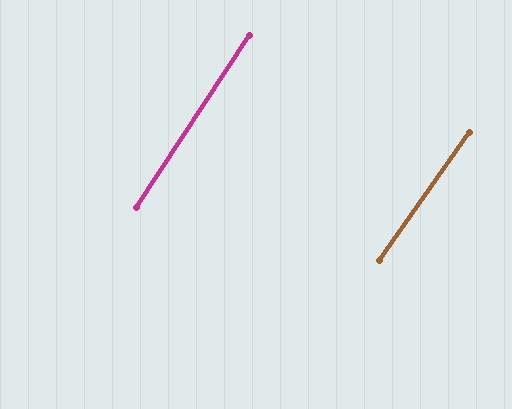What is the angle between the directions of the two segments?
Approximately 2 degrees.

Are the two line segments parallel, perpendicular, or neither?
Parallel — their directions differ by only 1.9°.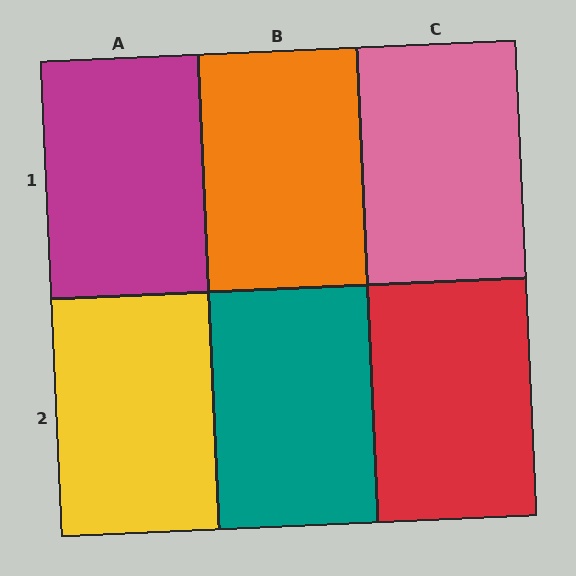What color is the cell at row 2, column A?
Yellow.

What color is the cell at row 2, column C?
Red.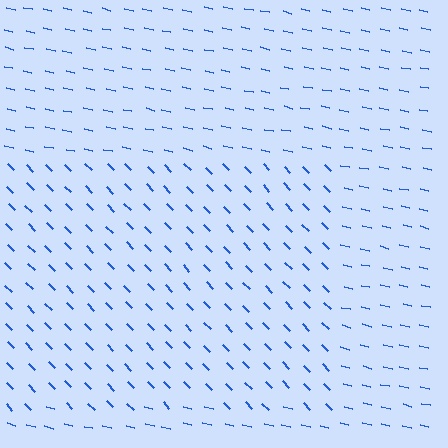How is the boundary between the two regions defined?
The boundary is defined purely by a change in line orientation (approximately 33 degrees difference). All lines are the same color and thickness.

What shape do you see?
I see a rectangle.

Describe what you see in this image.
The image is filled with small blue line segments. A rectangle region in the image has lines oriented differently from the surrounding lines, creating a visible texture boundary.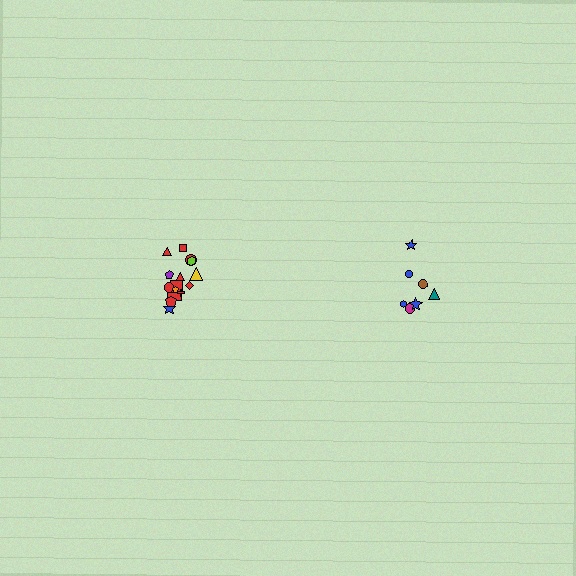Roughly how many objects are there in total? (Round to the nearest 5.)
Roughly 20 objects in total.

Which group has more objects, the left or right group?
The left group.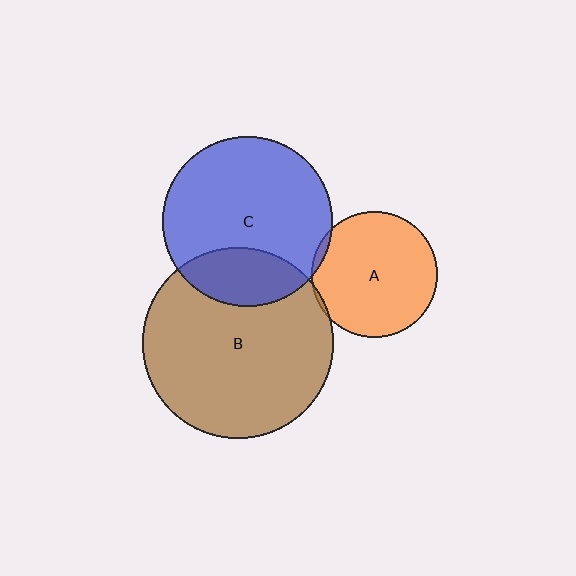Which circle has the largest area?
Circle B (brown).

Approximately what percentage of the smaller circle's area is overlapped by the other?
Approximately 25%.